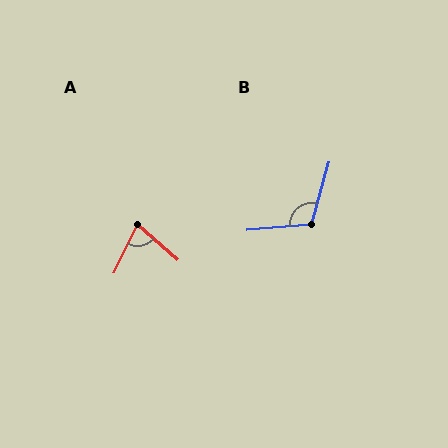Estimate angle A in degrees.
Approximately 75 degrees.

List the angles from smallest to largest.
A (75°), B (111°).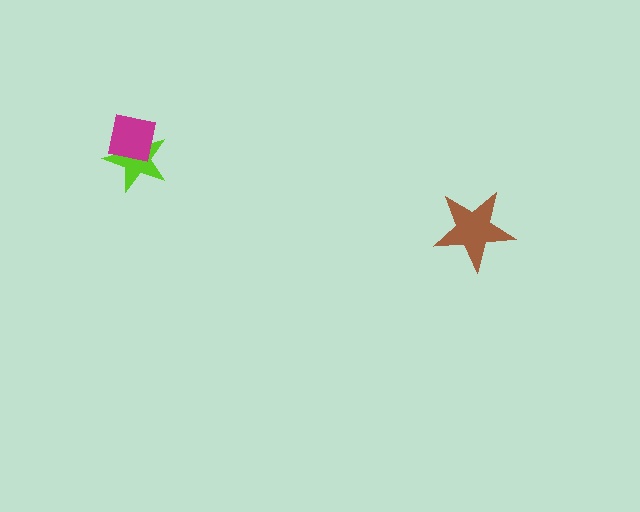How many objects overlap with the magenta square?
1 object overlaps with the magenta square.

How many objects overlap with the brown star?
0 objects overlap with the brown star.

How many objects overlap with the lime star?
1 object overlaps with the lime star.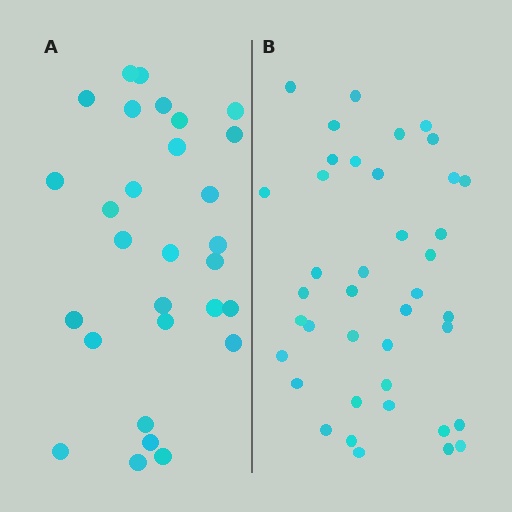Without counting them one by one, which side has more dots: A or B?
Region B (the right region) has more dots.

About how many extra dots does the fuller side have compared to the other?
Region B has roughly 12 or so more dots than region A.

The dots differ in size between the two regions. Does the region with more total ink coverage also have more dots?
No. Region A has more total ink coverage because its dots are larger, but region B actually contains more individual dots. Total area can be misleading — the number of items is what matters here.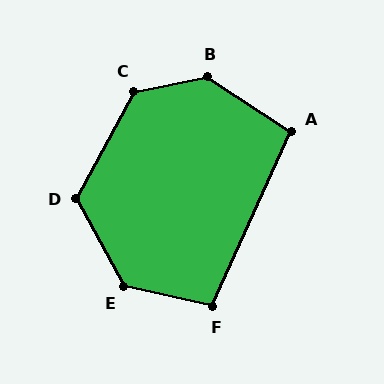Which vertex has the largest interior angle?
B, at approximately 136 degrees.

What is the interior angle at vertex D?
Approximately 123 degrees (obtuse).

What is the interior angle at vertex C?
Approximately 130 degrees (obtuse).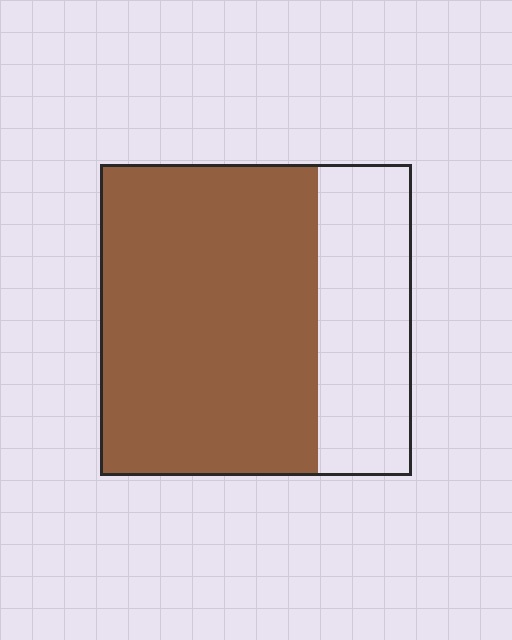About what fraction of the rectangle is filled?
About two thirds (2/3).